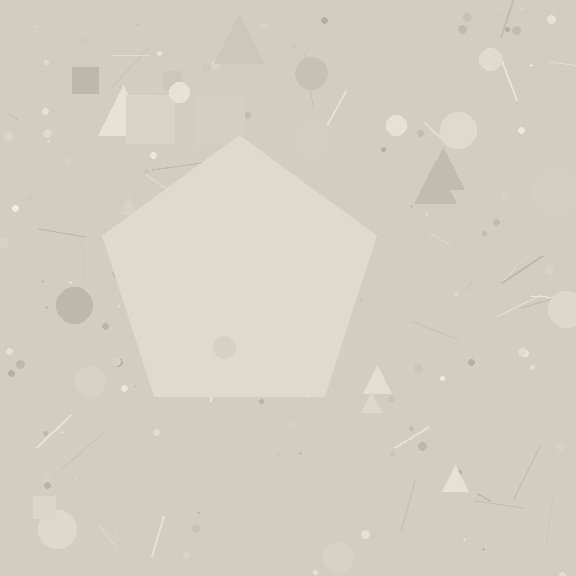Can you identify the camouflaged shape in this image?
The camouflaged shape is a pentagon.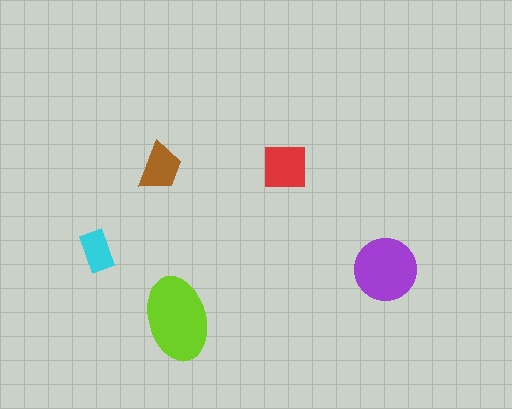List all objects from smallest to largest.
The cyan rectangle, the brown trapezoid, the red square, the purple circle, the lime ellipse.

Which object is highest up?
The red square is topmost.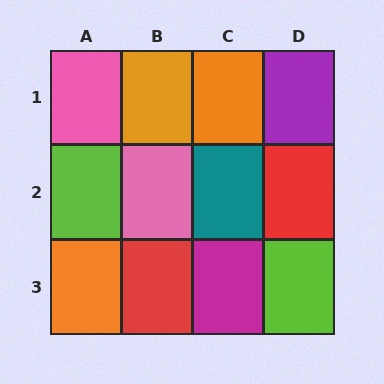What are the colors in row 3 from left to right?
Orange, red, magenta, lime.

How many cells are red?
2 cells are red.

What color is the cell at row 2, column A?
Lime.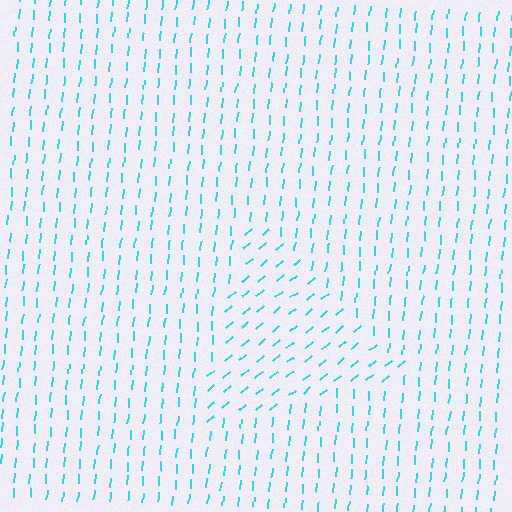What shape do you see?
I see a triangle.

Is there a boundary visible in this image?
Yes, there is a texture boundary formed by a change in line orientation.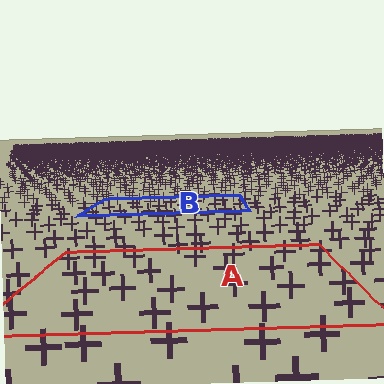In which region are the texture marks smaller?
The texture marks are smaller in region B, because it is farther away.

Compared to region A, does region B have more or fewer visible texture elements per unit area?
Region B has more texture elements per unit area — they are packed more densely because it is farther away.